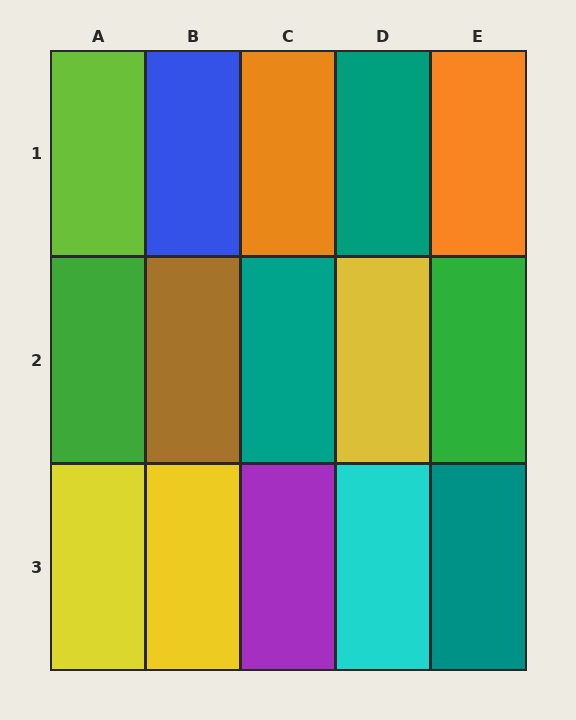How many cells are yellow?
3 cells are yellow.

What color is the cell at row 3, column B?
Yellow.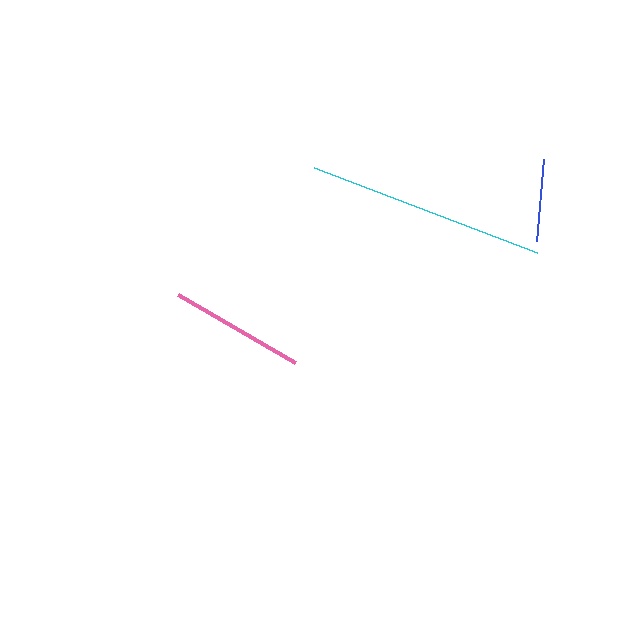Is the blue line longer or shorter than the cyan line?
The cyan line is longer than the blue line.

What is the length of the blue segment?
The blue segment is approximately 82 pixels long.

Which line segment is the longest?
The cyan line is the longest at approximately 239 pixels.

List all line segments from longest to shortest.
From longest to shortest: cyan, pink, blue.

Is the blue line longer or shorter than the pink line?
The pink line is longer than the blue line.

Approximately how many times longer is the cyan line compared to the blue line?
The cyan line is approximately 2.9 times the length of the blue line.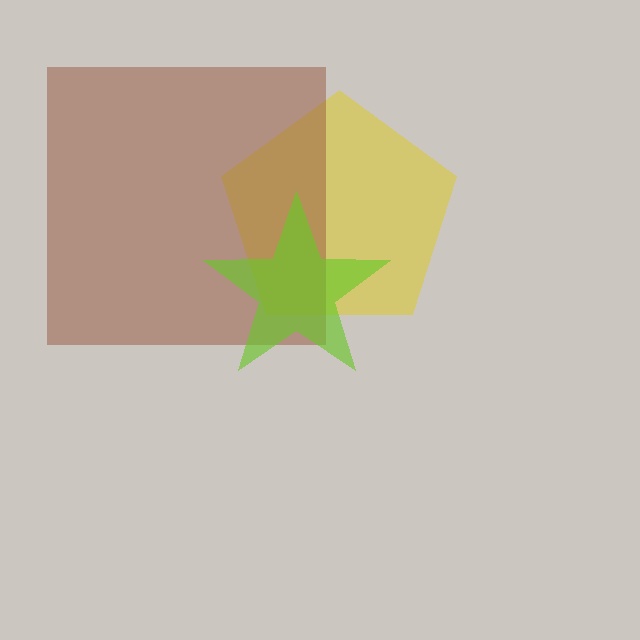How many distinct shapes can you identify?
There are 3 distinct shapes: a yellow pentagon, a brown square, a lime star.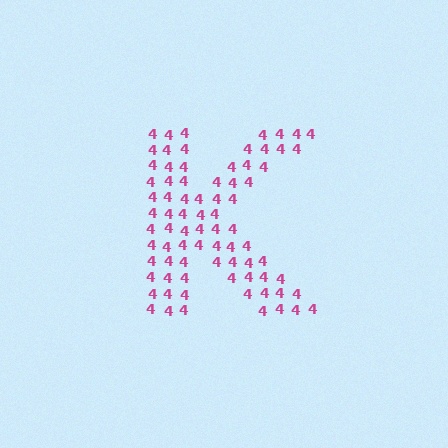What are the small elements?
The small elements are digit 4's.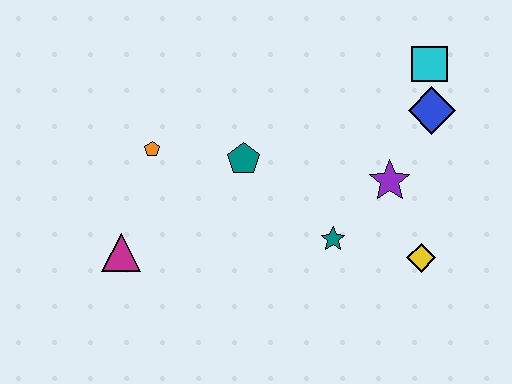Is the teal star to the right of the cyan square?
No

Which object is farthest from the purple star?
The magenta triangle is farthest from the purple star.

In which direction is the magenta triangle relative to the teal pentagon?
The magenta triangle is to the left of the teal pentagon.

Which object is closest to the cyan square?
The blue diamond is closest to the cyan square.